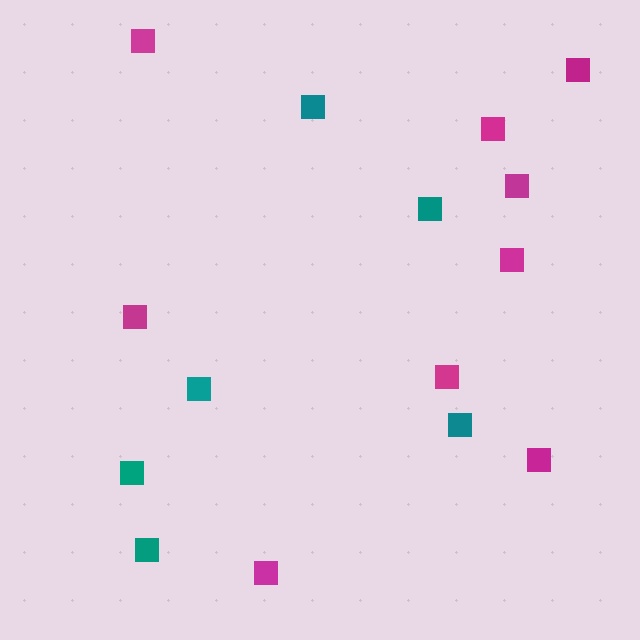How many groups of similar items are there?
There are 2 groups: one group of teal squares (6) and one group of magenta squares (9).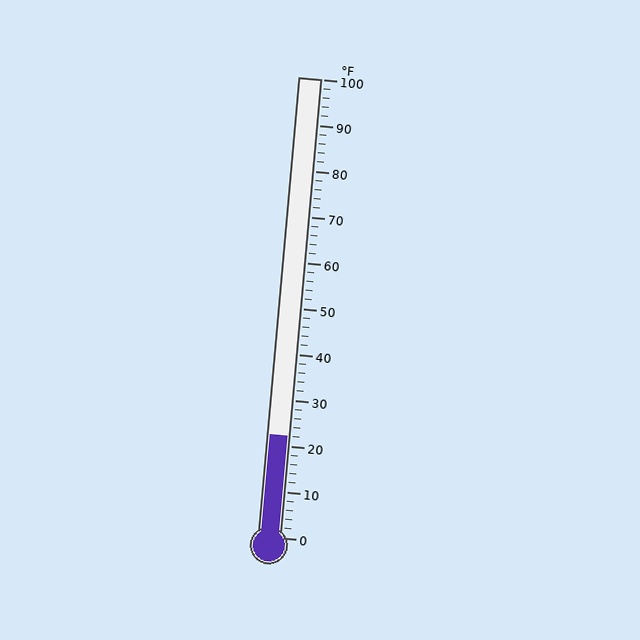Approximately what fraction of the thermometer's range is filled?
The thermometer is filled to approximately 20% of its range.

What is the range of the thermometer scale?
The thermometer scale ranges from 0°F to 100°F.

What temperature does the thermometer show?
The thermometer shows approximately 22°F.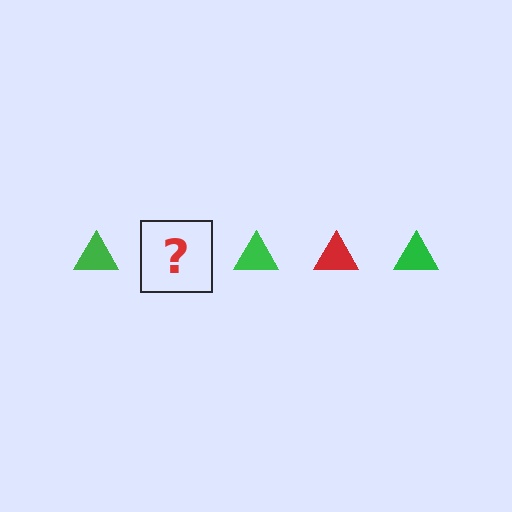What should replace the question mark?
The question mark should be replaced with a red triangle.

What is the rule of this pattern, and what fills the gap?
The rule is that the pattern cycles through green, red triangles. The gap should be filled with a red triangle.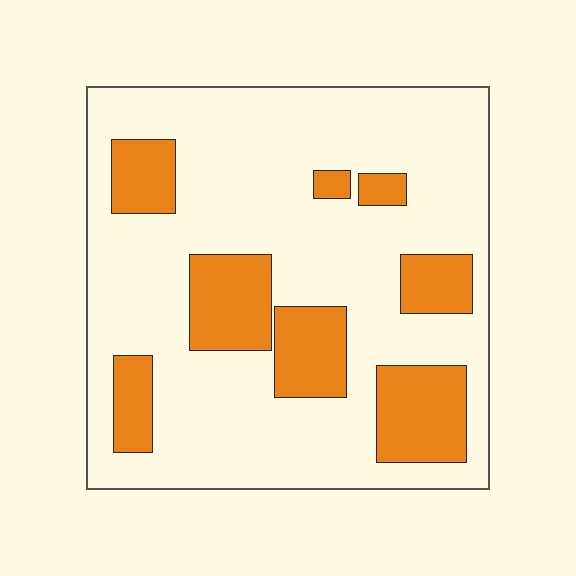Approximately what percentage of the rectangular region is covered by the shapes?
Approximately 25%.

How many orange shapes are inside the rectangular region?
8.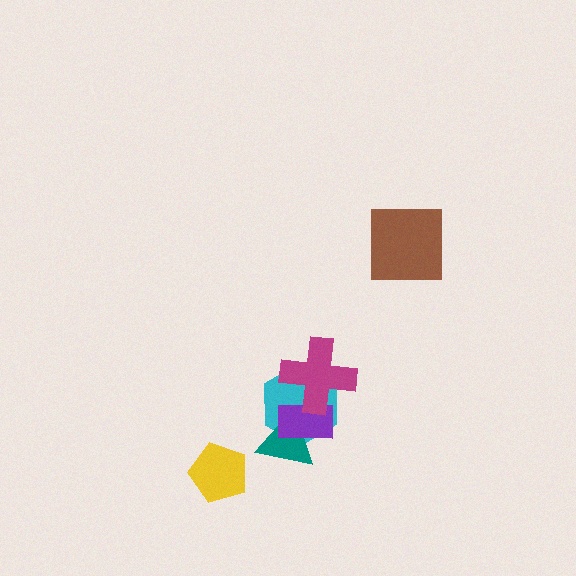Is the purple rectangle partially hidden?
Yes, it is partially covered by another shape.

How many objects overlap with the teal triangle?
2 objects overlap with the teal triangle.